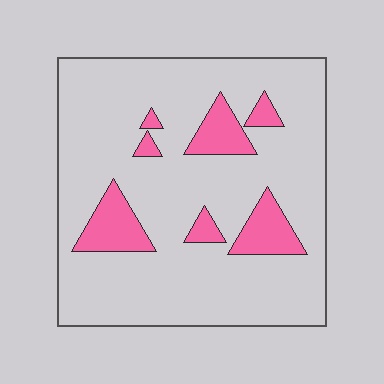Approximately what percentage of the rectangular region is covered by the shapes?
Approximately 15%.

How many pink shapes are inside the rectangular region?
7.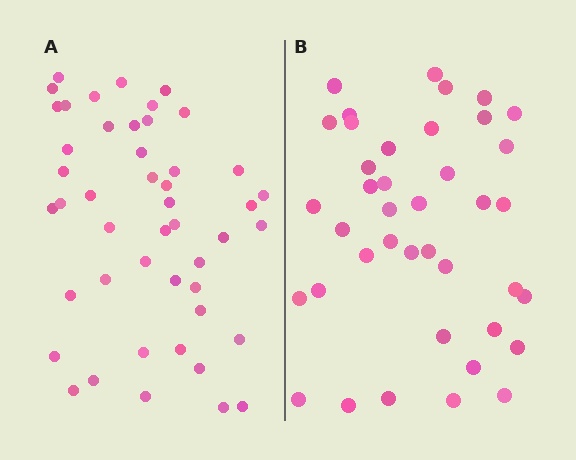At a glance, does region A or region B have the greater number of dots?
Region A (the left region) has more dots.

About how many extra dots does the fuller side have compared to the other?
Region A has roughly 8 or so more dots than region B.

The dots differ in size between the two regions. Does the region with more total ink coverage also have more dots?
No. Region B has more total ink coverage because its dots are larger, but region A actually contains more individual dots. Total area can be misleading — the number of items is what matters here.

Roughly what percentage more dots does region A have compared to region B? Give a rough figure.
About 20% more.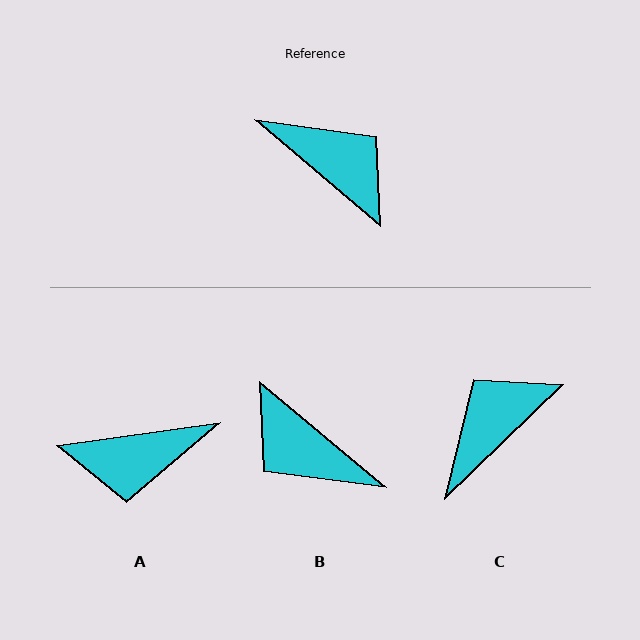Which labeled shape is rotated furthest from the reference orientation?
B, about 180 degrees away.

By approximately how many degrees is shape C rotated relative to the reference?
Approximately 85 degrees counter-clockwise.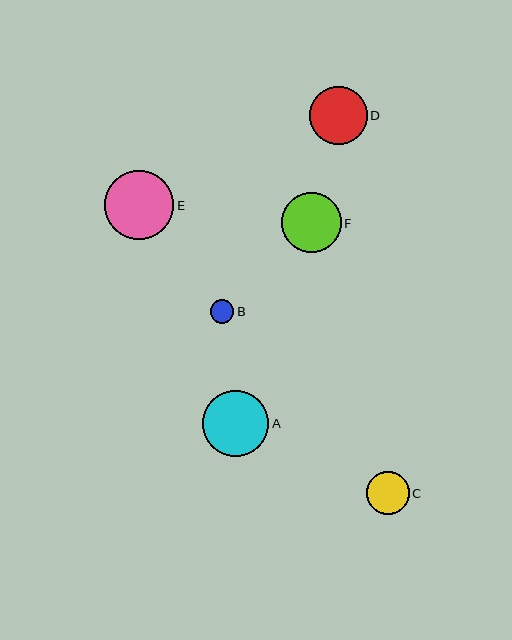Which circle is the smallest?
Circle B is the smallest with a size of approximately 23 pixels.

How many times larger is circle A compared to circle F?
Circle A is approximately 1.1 times the size of circle F.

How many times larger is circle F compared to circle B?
Circle F is approximately 2.6 times the size of circle B.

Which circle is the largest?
Circle E is the largest with a size of approximately 69 pixels.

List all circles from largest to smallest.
From largest to smallest: E, A, F, D, C, B.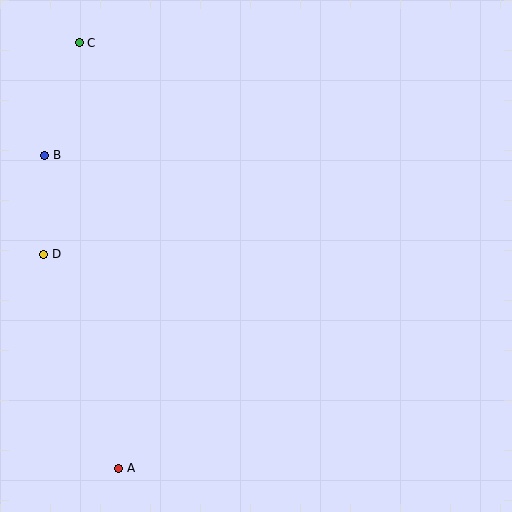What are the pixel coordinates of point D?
Point D is at (44, 254).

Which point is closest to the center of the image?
Point D at (44, 254) is closest to the center.